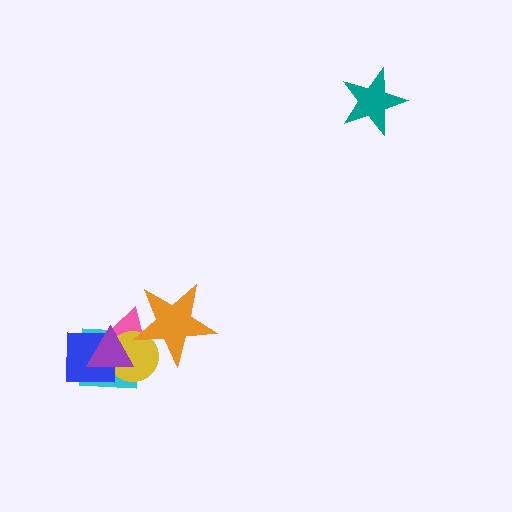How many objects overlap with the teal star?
0 objects overlap with the teal star.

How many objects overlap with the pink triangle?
5 objects overlap with the pink triangle.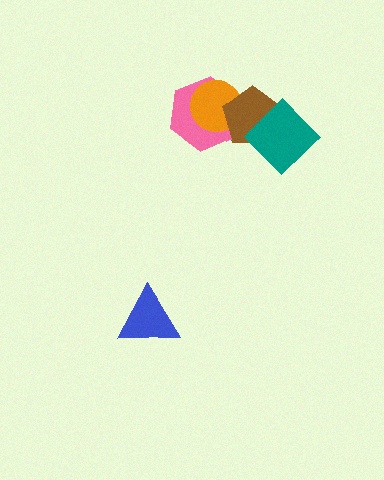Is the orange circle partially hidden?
Yes, it is partially covered by another shape.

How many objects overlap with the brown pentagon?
3 objects overlap with the brown pentagon.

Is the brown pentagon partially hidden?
Yes, it is partially covered by another shape.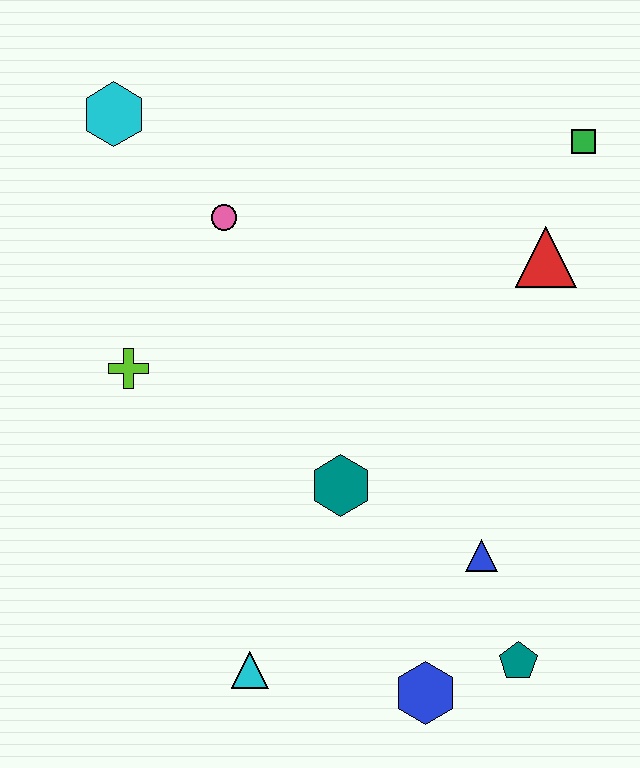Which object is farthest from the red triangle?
The cyan triangle is farthest from the red triangle.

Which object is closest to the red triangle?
The green square is closest to the red triangle.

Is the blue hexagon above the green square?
No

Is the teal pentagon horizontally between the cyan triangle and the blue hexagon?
No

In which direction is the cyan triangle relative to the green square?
The cyan triangle is below the green square.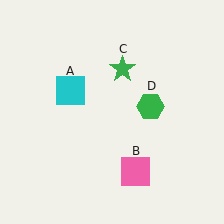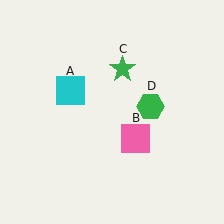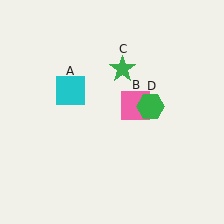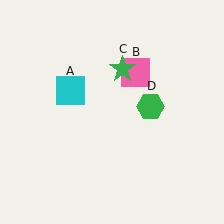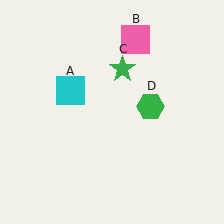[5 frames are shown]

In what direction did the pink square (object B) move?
The pink square (object B) moved up.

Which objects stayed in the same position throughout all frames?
Cyan square (object A) and green star (object C) and green hexagon (object D) remained stationary.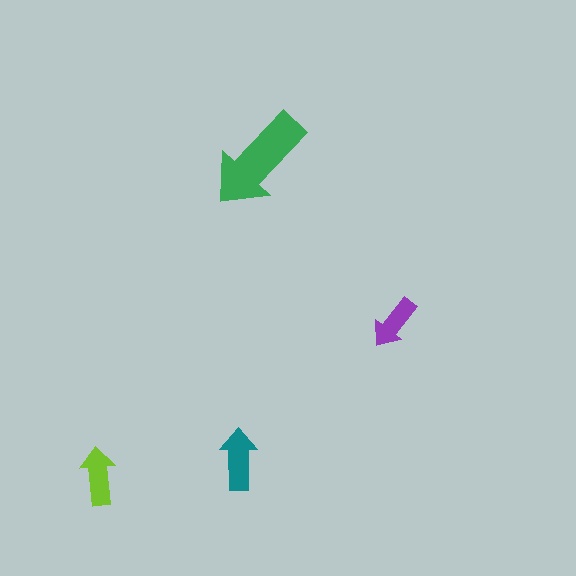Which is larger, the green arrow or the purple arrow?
The green one.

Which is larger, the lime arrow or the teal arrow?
The teal one.